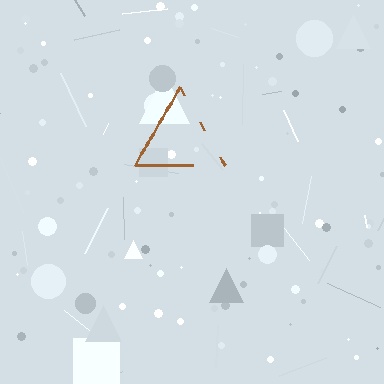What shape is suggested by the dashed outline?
The dashed outline suggests a triangle.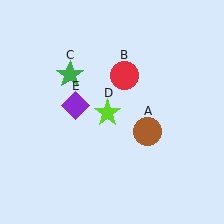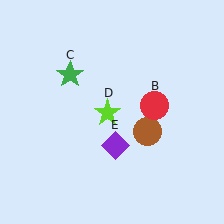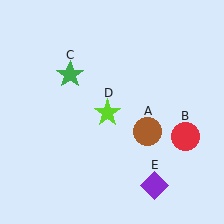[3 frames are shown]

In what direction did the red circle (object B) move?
The red circle (object B) moved down and to the right.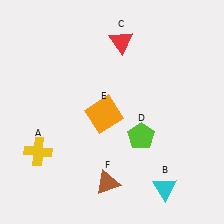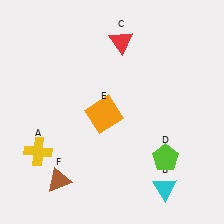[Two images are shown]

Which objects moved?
The objects that moved are: the lime pentagon (D), the brown triangle (F).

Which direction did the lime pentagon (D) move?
The lime pentagon (D) moved right.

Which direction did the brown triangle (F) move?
The brown triangle (F) moved left.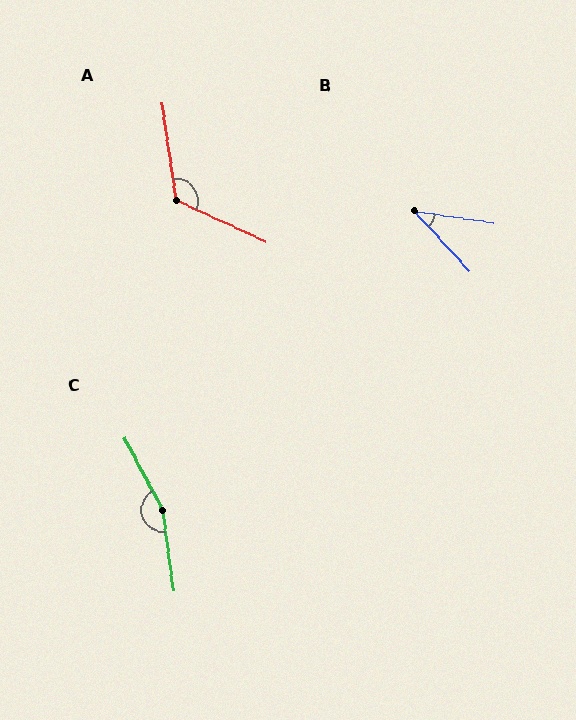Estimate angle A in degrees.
Approximately 123 degrees.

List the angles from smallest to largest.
B (38°), A (123°), C (159°).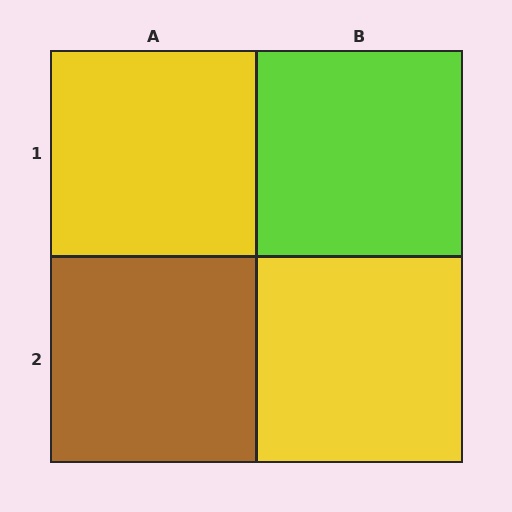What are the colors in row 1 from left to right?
Yellow, lime.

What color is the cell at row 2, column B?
Yellow.